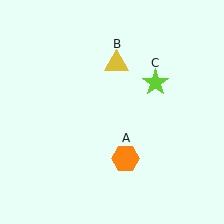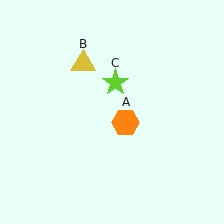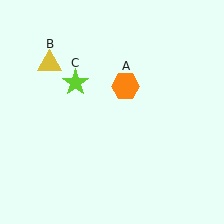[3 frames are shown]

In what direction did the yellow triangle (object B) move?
The yellow triangle (object B) moved left.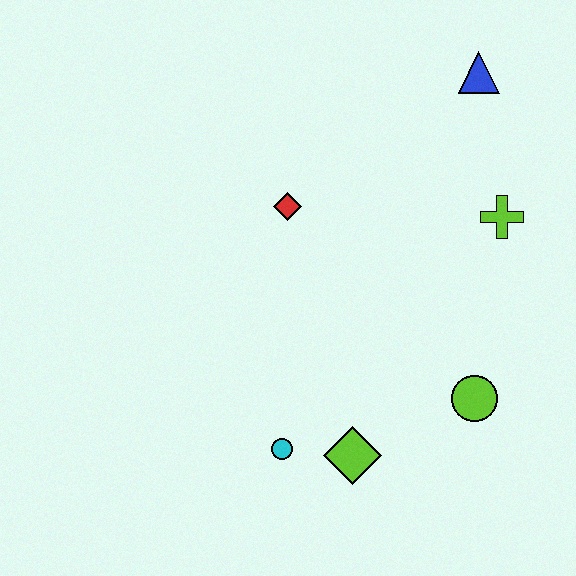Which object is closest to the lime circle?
The lime diamond is closest to the lime circle.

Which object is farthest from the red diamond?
The lime circle is farthest from the red diamond.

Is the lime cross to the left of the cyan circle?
No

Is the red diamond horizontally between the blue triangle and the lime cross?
No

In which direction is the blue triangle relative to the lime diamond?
The blue triangle is above the lime diamond.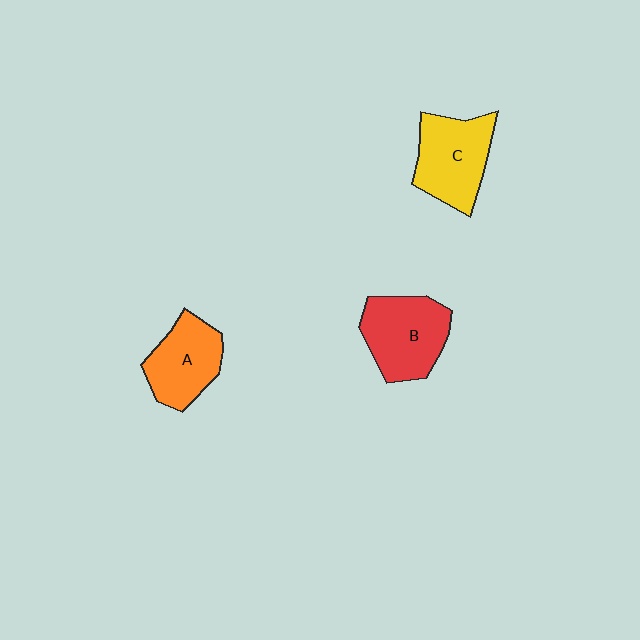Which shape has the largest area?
Shape B (red).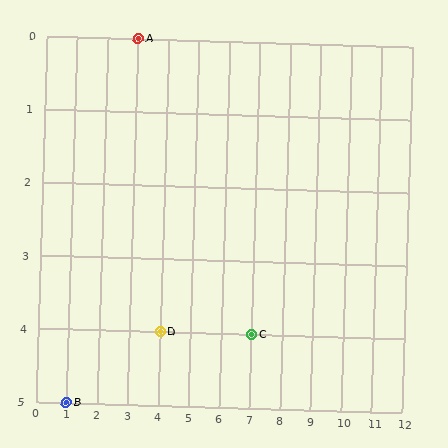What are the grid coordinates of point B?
Point B is at grid coordinates (1, 5).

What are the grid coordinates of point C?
Point C is at grid coordinates (7, 4).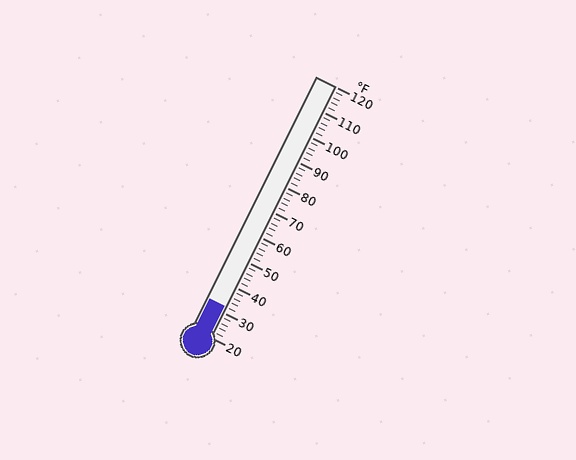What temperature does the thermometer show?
The thermometer shows approximately 32°F.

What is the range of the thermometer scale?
The thermometer scale ranges from 20°F to 120°F.